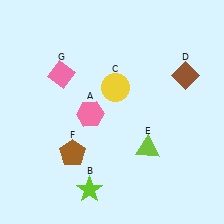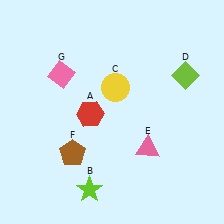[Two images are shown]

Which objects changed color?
A changed from pink to red. D changed from brown to lime. E changed from lime to pink.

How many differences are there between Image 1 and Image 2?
There are 3 differences between the two images.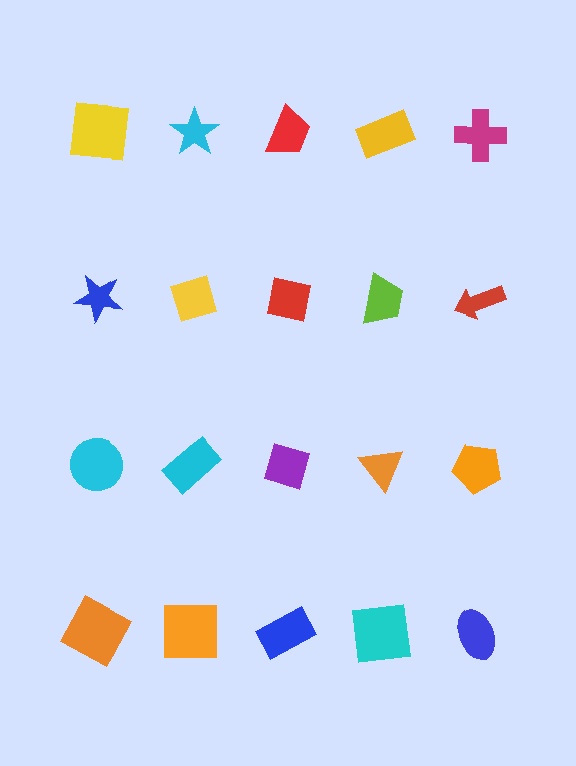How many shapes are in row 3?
5 shapes.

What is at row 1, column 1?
A yellow square.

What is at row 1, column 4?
A yellow rectangle.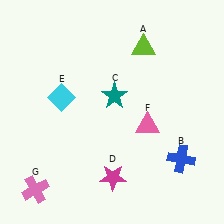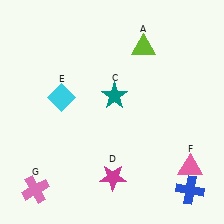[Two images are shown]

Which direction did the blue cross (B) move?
The blue cross (B) moved down.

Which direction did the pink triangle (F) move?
The pink triangle (F) moved right.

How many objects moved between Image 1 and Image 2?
2 objects moved between the two images.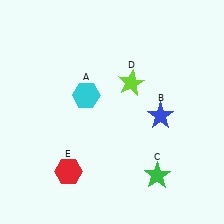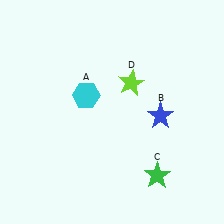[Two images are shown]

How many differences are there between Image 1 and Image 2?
There is 1 difference between the two images.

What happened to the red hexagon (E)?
The red hexagon (E) was removed in Image 2. It was in the bottom-left area of Image 1.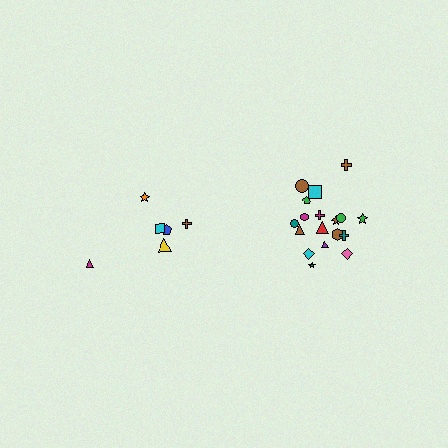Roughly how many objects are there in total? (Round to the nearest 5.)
Roughly 25 objects in total.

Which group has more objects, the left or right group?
The right group.